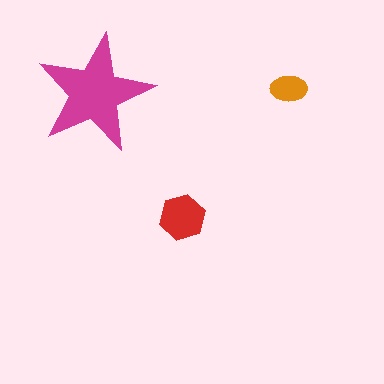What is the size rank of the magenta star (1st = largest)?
1st.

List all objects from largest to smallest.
The magenta star, the red hexagon, the orange ellipse.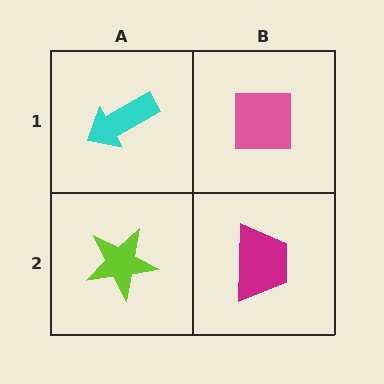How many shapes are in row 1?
2 shapes.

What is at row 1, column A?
A cyan arrow.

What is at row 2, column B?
A magenta trapezoid.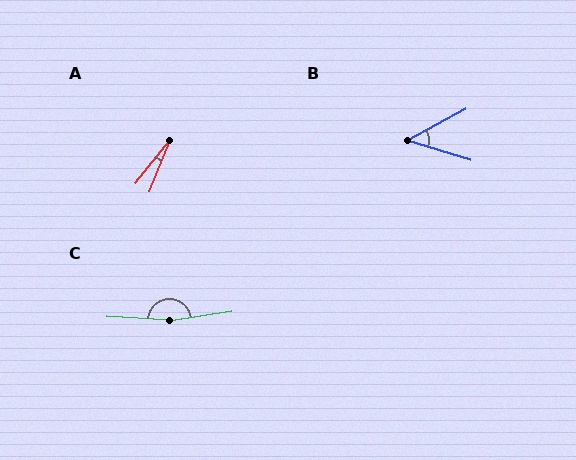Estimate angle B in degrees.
Approximately 46 degrees.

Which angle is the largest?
C, at approximately 169 degrees.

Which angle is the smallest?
A, at approximately 18 degrees.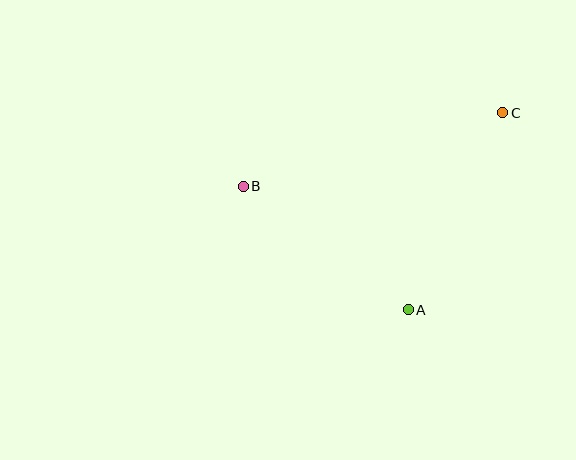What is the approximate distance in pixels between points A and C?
The distance between A and C is approximately 219 pixels.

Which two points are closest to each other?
Points A and B are closest to each other.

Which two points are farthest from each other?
Points B and C are farthest from each other.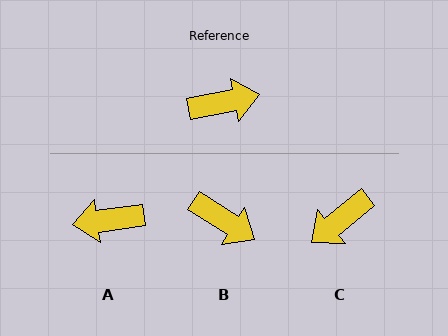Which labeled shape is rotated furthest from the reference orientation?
A, about 176 degrees away.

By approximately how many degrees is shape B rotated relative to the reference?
Approximately 44 degrees clockwise.